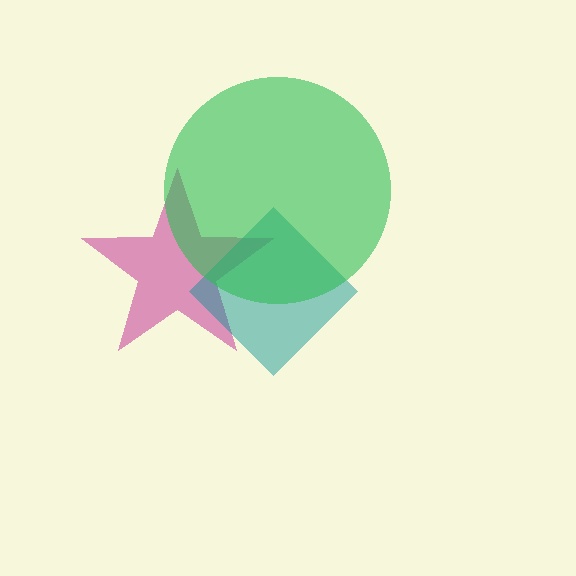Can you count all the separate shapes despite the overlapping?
Yes, there are 3 separate shapes.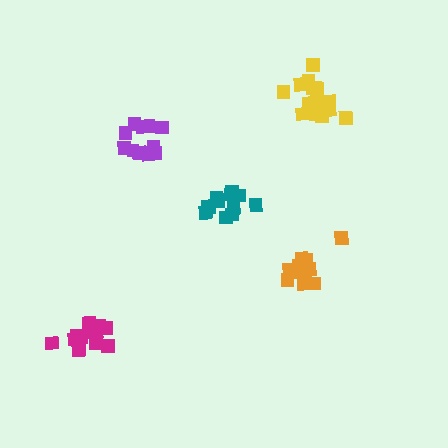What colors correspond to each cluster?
The clusters are colored: orange, purple, yellow, teal, magenta.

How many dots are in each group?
Group 1: 12 dots, Group 2: 13 dots, Group 3: 18 dots, Group 4: 14 dots, Group 5: 14 dots (71 total).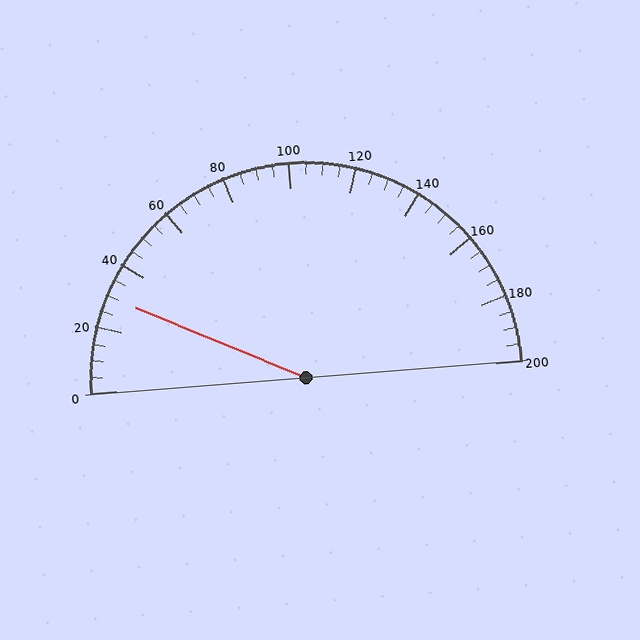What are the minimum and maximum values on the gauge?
The gauge ranges from 0 to 200.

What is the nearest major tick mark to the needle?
The nearest major tick mark is 40.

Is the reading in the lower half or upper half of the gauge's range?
The reading is in the lower half of the range (0 to 200).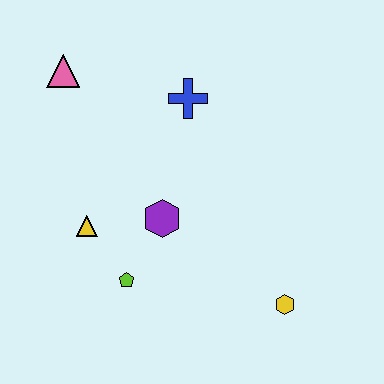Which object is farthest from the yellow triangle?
The yellow hexagon is farthest from the yellow triangle.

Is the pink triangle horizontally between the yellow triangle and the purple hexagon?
No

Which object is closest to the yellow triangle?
The lime pentagon is closest to the yellow triangle.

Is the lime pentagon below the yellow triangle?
Yes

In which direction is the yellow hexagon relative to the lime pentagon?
The yellow hexagon is to the right of the lime pentagon.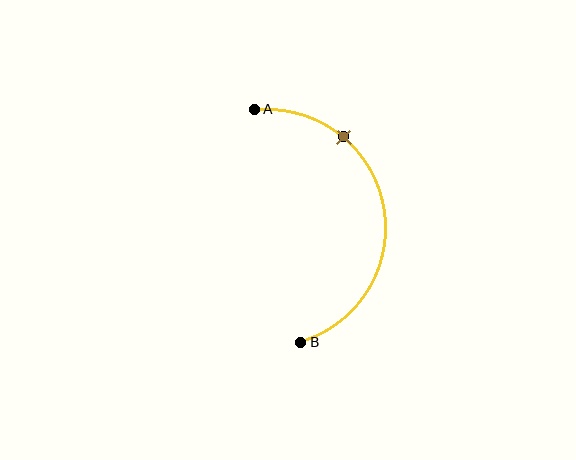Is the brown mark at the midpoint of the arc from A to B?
No. The brown mark lies on the arc but is closer to endpoint A. The arc midpoint would be at the point on the curve equidistant along the arc from both A and B.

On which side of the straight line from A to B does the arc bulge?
The arc bulges to the right of the straight line connecting A and B.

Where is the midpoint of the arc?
The arc midpoint is the point on the curve farthest from the straight line joining A and B. It sits to the right of that line.